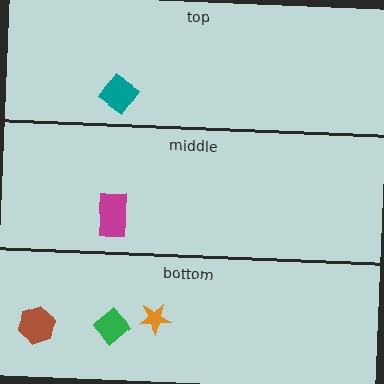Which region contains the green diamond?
The bottom region.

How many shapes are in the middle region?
1.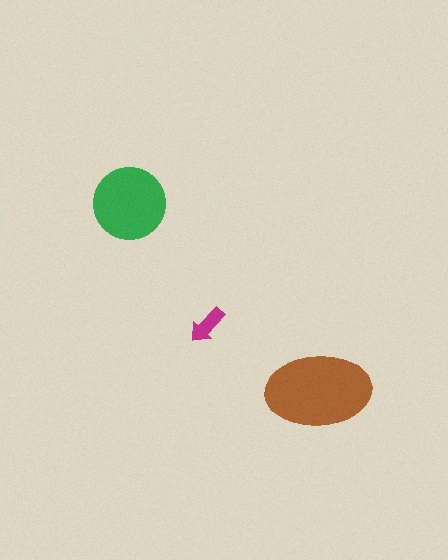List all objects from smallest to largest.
The magenta arrow, the green circle, the brown ellipse.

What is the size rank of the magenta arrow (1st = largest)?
3rd.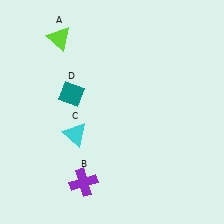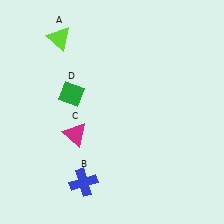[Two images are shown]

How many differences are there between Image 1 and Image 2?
There are 3 differences between the two images.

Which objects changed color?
B changed from purple to blue. C changed from cyan to magenta. D changed from teal to green.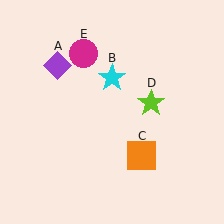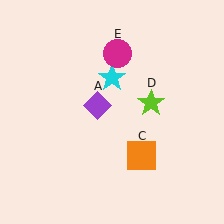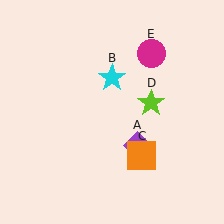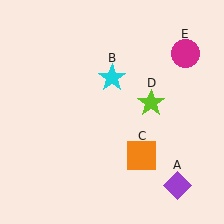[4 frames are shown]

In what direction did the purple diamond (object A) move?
The purple diamond (object A) moved down and to the right.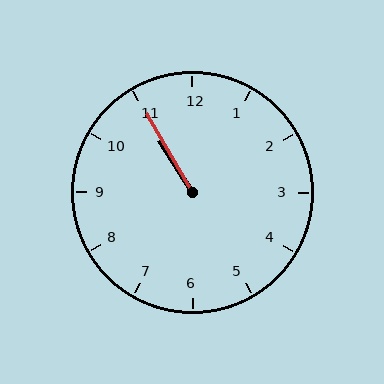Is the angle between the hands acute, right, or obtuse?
It is acute.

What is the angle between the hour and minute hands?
Approximately 2 degrees.